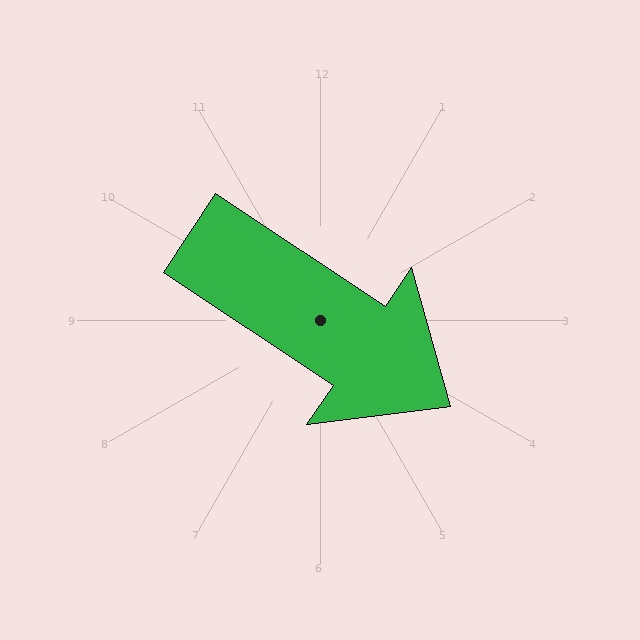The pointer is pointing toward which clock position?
Roughly 4 o'clock.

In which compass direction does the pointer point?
Southeast.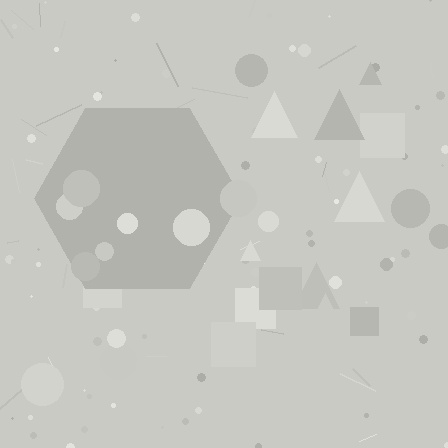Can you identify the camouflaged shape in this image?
The camouflaged shape is a hexagon.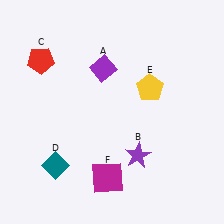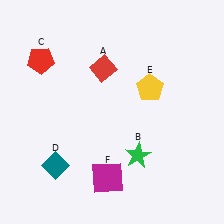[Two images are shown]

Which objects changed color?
A changed from purple to red. B changed from purple to green.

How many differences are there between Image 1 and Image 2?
There are 2 differences between the two images.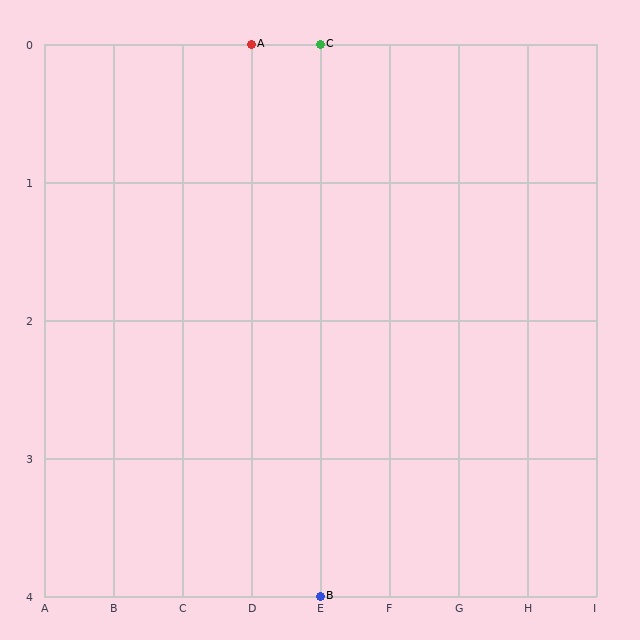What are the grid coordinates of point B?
Point B is at grid coordinates (E, 4).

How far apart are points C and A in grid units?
Points C and A are 1 column apart.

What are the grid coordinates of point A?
Point A is at grid coordinates (D, 0).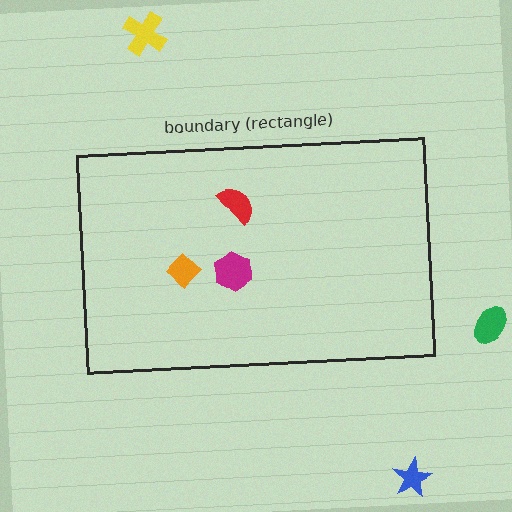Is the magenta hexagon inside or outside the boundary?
Inside.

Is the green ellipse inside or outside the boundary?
Outside.